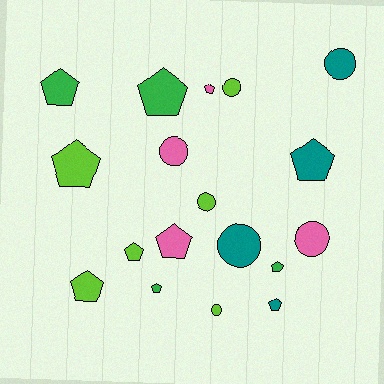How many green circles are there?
There are no green circles.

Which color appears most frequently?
Lime, with 6 objects.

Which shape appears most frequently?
Pentagon, with 11 objects.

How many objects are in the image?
There are 18 objects.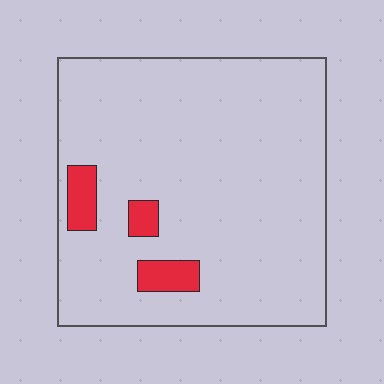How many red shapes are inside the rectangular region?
3.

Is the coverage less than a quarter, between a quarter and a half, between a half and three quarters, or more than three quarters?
Less than a quarter.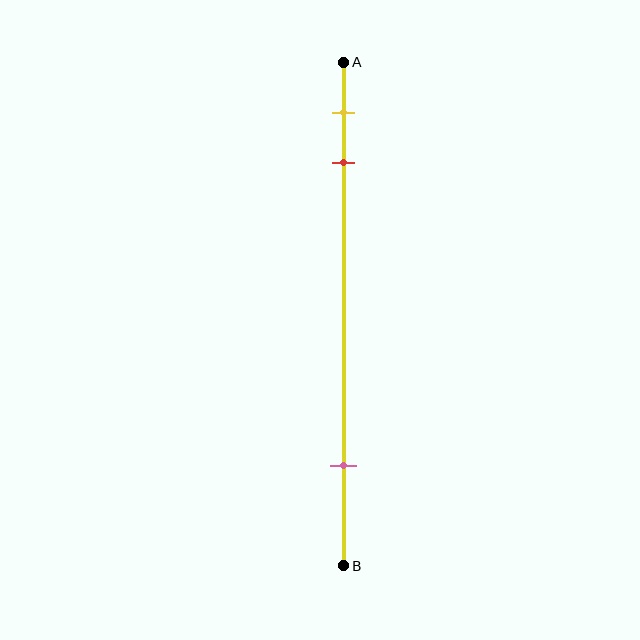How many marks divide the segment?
There are 3 marks dividing the segment.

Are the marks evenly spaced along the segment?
No, the marks are not evenly spaced.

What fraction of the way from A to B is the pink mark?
The pink mark is approximately 80% (0.8) of the way from A to B.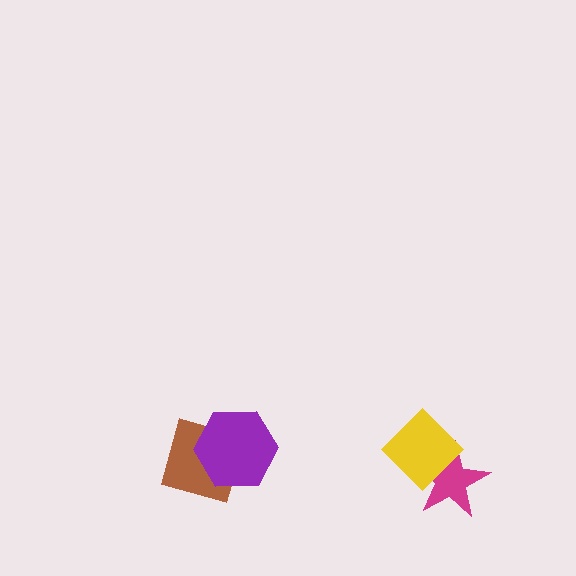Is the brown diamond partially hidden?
Yes, it is partially covered by another shape.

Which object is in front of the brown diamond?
The purple hexagon is in front of the brown diamond.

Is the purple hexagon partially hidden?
No, no other shape covers it.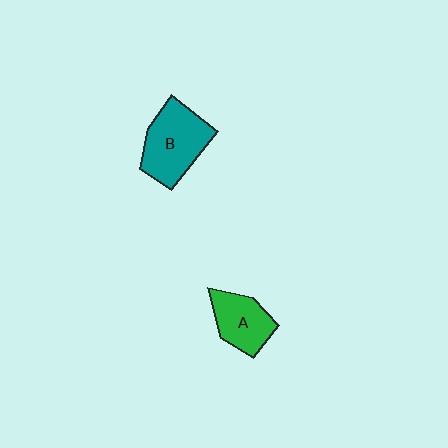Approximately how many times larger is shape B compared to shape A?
Approximately 1.4 times.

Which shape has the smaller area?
Shape A (green).